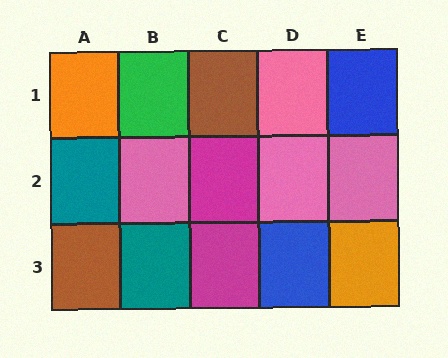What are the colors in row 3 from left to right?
Brown, teal, magenta, blue, orange.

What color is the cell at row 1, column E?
Blue.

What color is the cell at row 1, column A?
Orange.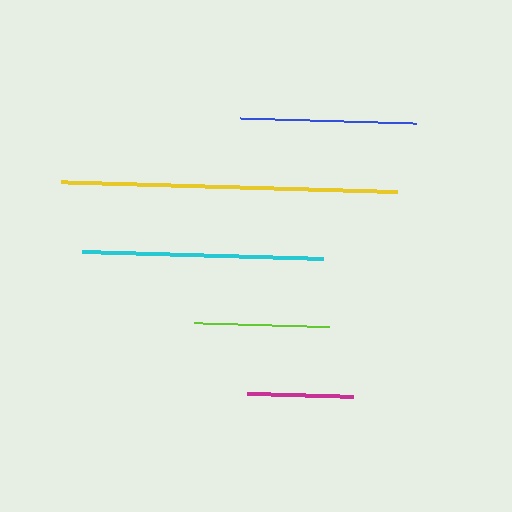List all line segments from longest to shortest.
From longest to shortest: yellow, cyan, blue, lime, magenta.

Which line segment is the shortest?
The magenta line is the shortest at approximately 107 pixels.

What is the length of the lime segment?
The lime segment is approximately 135 pixels long.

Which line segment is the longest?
The yellow line is the longest at approximately 336 pixels.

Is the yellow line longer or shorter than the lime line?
The yellow line is longer than the lime line.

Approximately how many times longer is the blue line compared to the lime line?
The blue line is approximately 1.3 times the length of the lime line.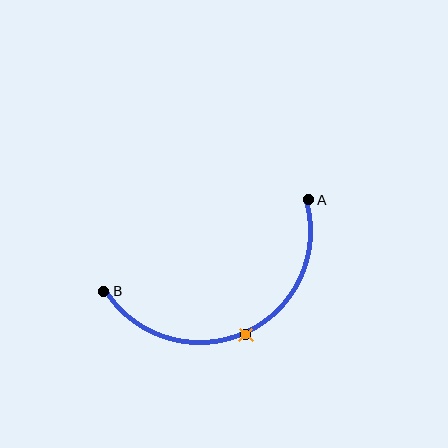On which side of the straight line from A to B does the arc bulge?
The arc bulges below the straight line connecting A and B.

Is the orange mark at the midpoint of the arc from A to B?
Yes. The orange mark lies on the arc at equal arc-length from both A and B — it is the arc midpoint.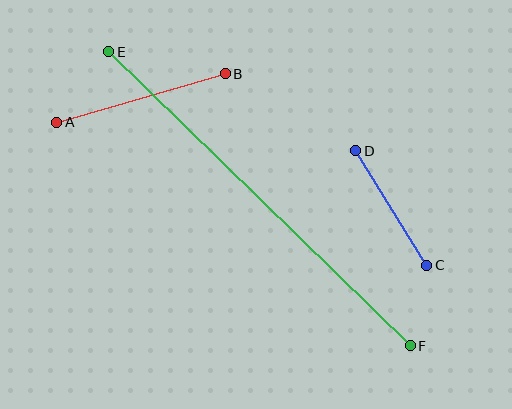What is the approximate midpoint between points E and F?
The midpoint is at approximately (260, 199) pixels.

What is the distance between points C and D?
The distance is approximately 135 pixels.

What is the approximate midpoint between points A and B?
The midpoint is at approximately (141, 98) pixels.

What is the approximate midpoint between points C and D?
The midpoint is at approximately (391, 208) pixels.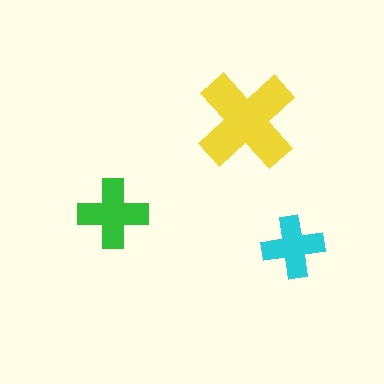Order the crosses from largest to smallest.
the yellow one, the green one, the cyan one.